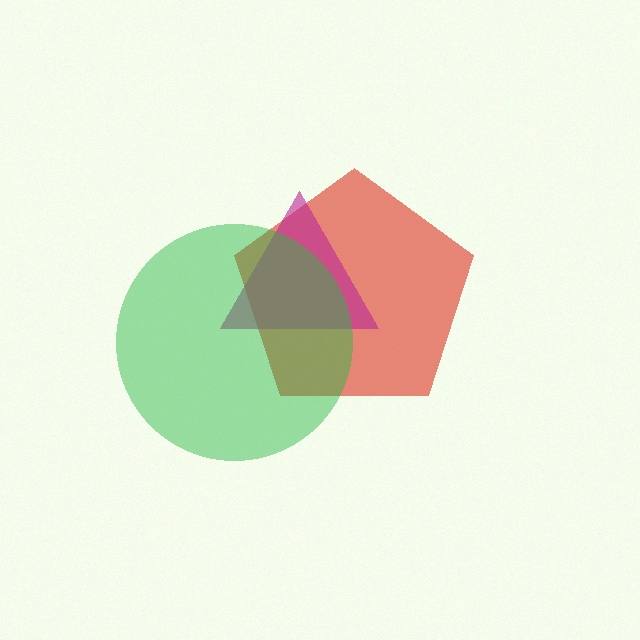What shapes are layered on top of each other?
The layered shapes are: a red pentagon, a magenta triangle, a green circle.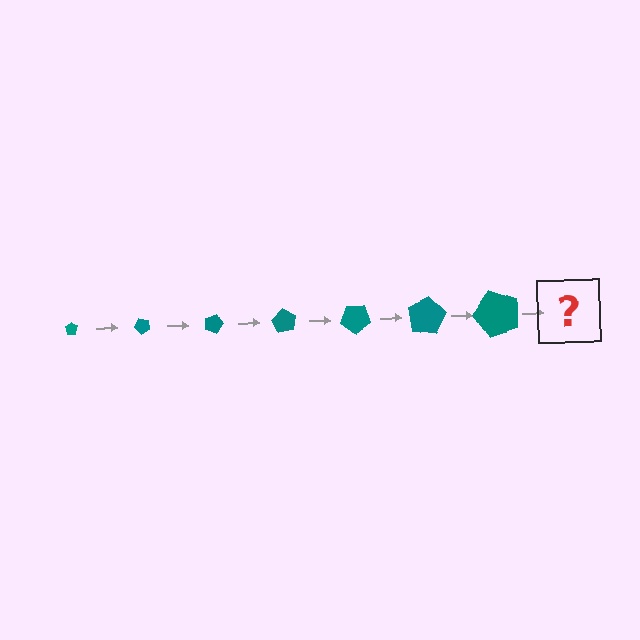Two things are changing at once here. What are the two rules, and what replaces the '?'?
The two rules are that the pentagon grows larger each step and it rotates 45 degrees each step. The '?' should be a pentagon, larger than the previous one and rotated 315 degrees from the start.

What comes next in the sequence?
The next element should be a pentagon, larger than the previous one and rotated 315 degrees from the start.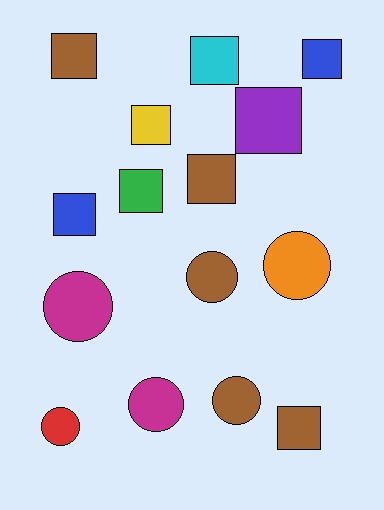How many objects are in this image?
There are 15 objects.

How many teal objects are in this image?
There are no teal objects.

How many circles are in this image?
There are 6 circles.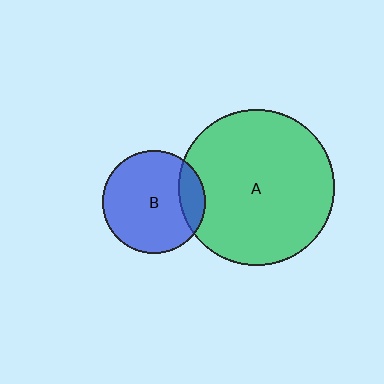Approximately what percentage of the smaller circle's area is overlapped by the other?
Approximately 15%.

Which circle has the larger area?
Circle A (green).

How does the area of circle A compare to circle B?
Approximately 2.3 times.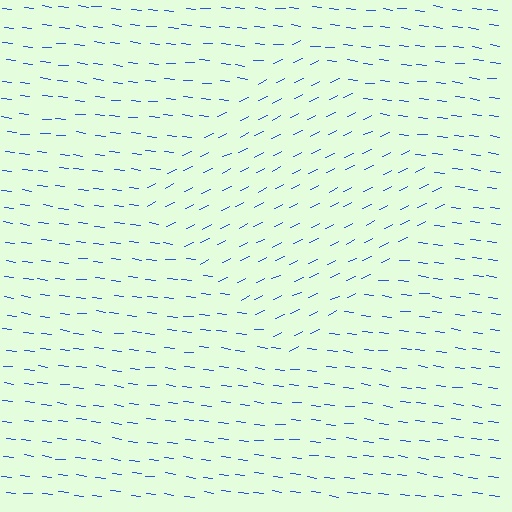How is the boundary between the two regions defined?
The boundary is defined purely by a change in line orientation (approximately 32 degrees difference). All lines are the same color and thickness.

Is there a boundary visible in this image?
Yes, there is a texture boundary formed by a change in line orientation.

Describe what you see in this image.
The image is filled with small blue line segments. A diamond region in the image has lines oriented differently from the surrounding lines, creating a visible texture boundary.